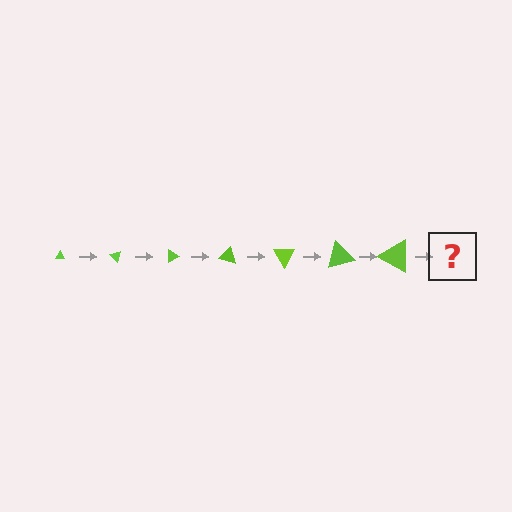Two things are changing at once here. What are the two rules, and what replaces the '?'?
The two rules are that the triangle grows larger each step and it rotates 45 degrees each step. The '?' should be a triangle, larger than the previous one and rotated 315 degrees from the start.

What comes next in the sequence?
The next element should be a triangle, larger than the previous one and rotated 315 degrees from the start.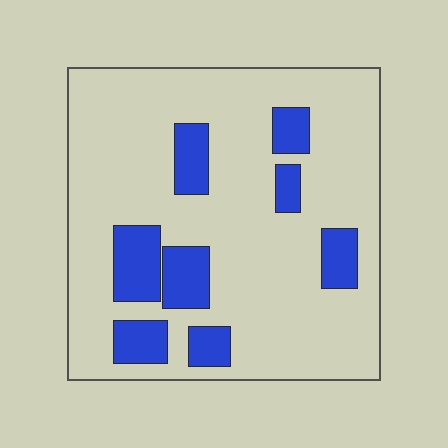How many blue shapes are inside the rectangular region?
8.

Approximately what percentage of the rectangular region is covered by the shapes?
Approximately 20%.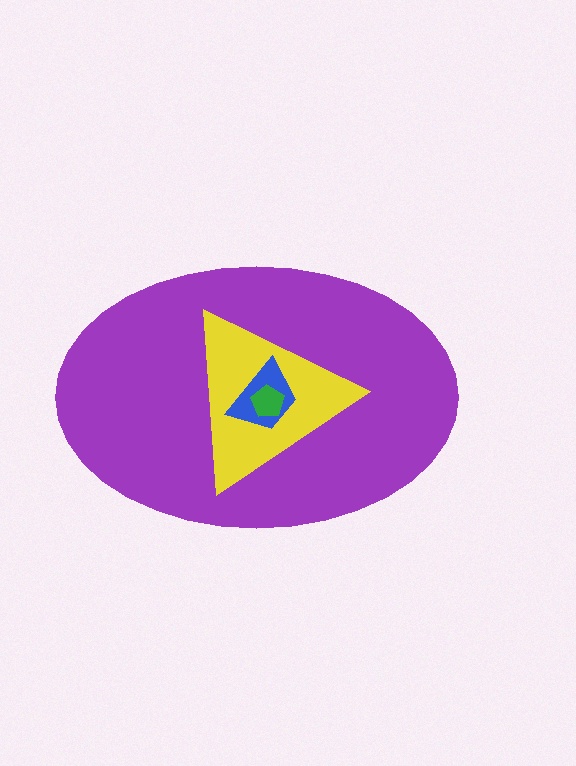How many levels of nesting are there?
4.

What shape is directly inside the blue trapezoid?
The green pentagon.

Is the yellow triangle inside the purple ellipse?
Yes.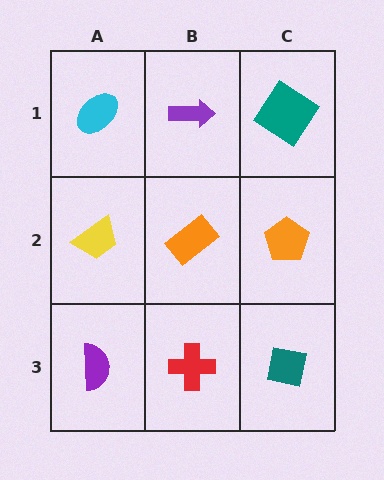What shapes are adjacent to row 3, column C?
An orange pentagon (row 2, column C), a red cross (row 3, column B).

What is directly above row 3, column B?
An orange rectangle.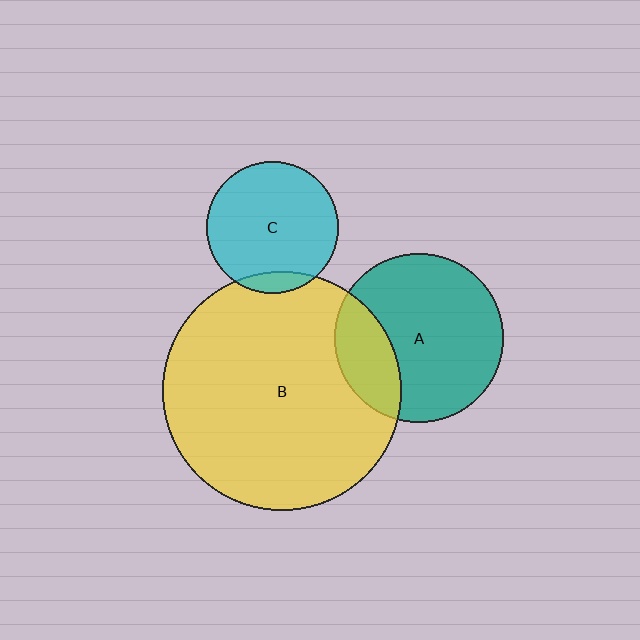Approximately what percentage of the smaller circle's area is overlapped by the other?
Approximately 10%.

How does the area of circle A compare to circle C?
Approximately 1.6 times.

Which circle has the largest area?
Circle B (yellow).